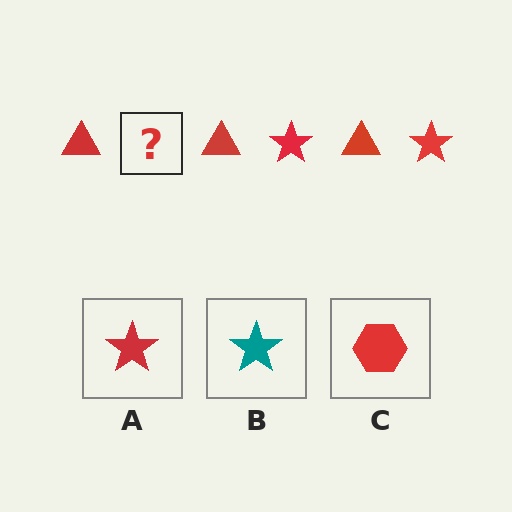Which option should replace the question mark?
Option A.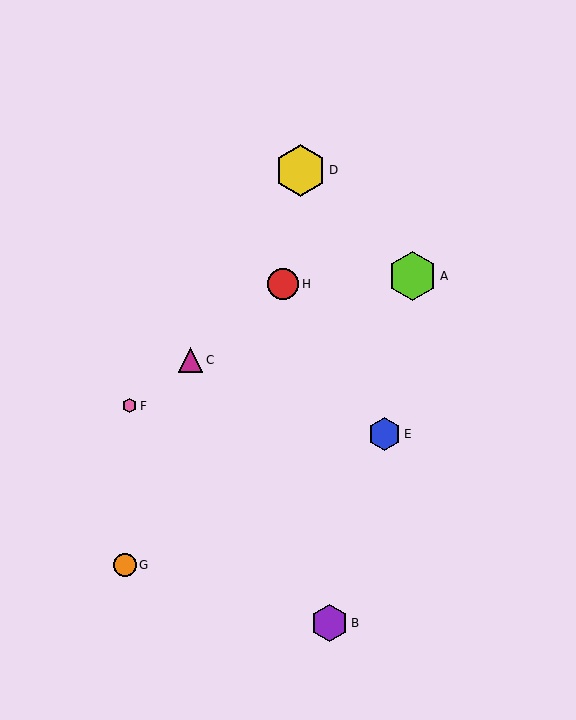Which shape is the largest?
The yellow hexagon (labeled D) is the largest.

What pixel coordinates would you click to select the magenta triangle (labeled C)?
Click at (191, 360) to select the magenta triangle C.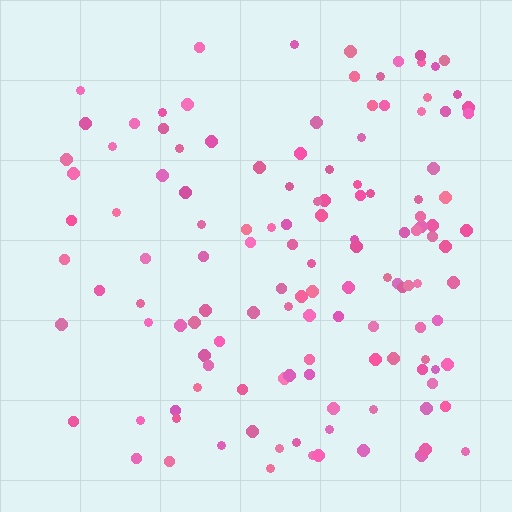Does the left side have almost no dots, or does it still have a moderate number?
Still a moderate number, just noticeably fewer than the right.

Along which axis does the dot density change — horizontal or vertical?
Horizontal.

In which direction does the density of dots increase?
From left to right, with the right side densest.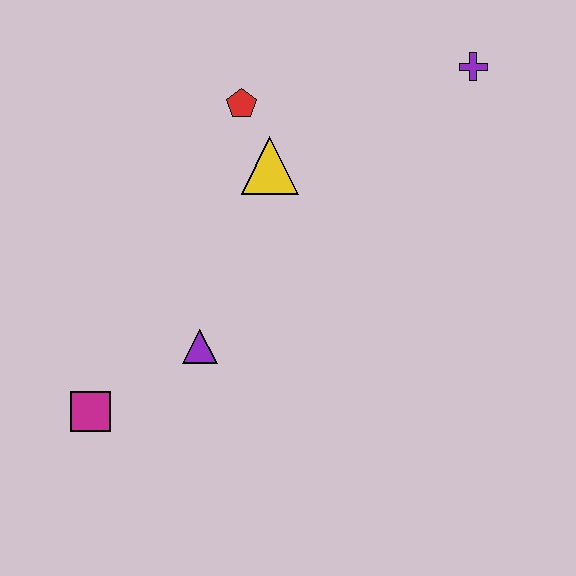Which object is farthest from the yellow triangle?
The magenta square is farthest from the yellow triangle.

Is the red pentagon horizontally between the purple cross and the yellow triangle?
No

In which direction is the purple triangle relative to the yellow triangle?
The purple triangle is below the yellow triangle.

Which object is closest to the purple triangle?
The magenta square is closest to the purple triangle.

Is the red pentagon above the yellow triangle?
Yes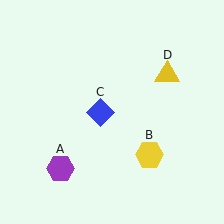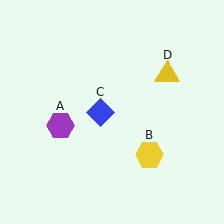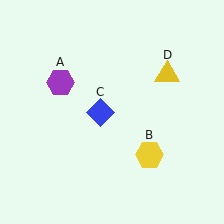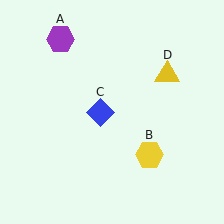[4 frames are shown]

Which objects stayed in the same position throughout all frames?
Yellow hexagon (object B) and blue diamond (object C) and yellow triangle (object D) remained stationary.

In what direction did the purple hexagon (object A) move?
The purple hexagon (object A) moved up.